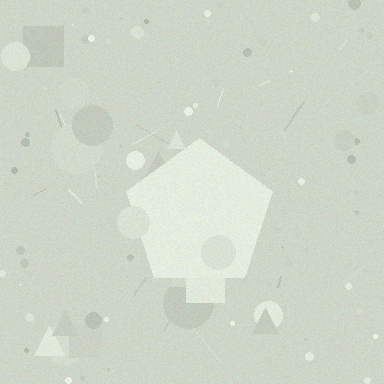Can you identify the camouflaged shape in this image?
The camouflaged shape is a pentagon.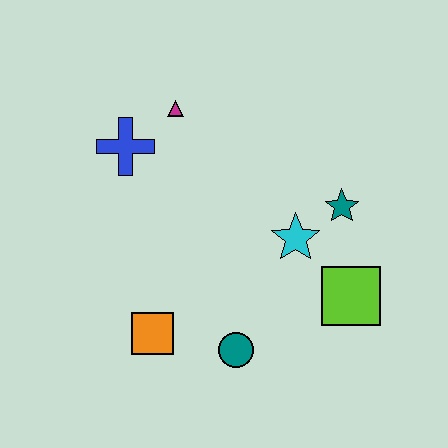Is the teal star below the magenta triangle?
Yes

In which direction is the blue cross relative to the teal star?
The blue cross is to the left of the teal star.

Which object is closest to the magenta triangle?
The blue cross is closest to the magenta triangle.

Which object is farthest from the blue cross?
The lime square is farthest from the blue cross.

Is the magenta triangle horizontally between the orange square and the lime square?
Yes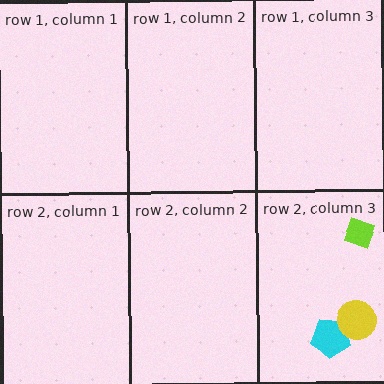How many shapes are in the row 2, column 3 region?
3.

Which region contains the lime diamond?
The row 2, column 3 region.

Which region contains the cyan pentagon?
The row 2, column 3 region.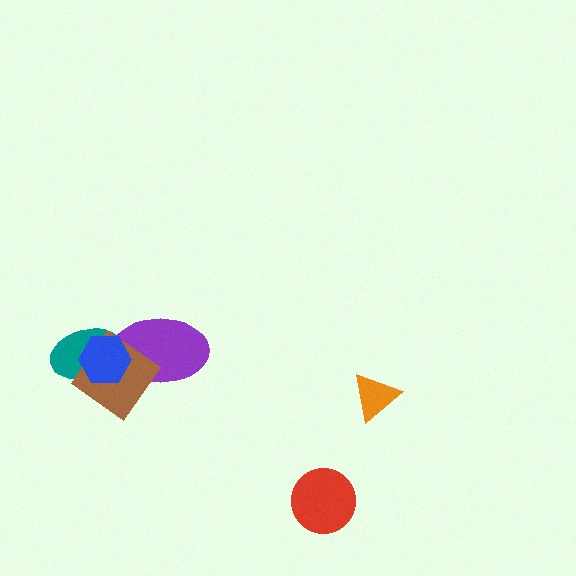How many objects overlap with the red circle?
0 objects overlap with the red circle.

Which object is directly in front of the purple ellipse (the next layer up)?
The teal ellipse is directly in front of the purple ellipse.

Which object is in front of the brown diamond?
The blue hexagon is in front of the brown diamond.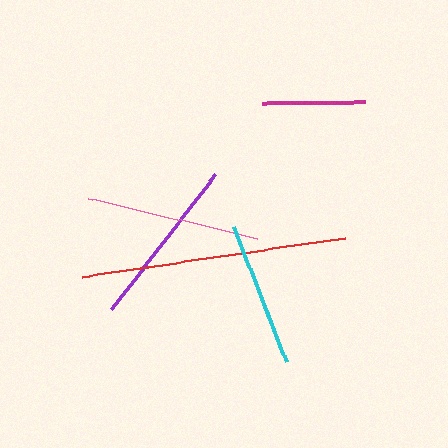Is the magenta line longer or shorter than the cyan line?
The cyan line is longer than the magenta line.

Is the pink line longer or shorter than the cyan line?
The pink line is longer than the cyan line.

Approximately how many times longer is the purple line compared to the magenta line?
The purple line is approximately 1.7 times the length of the magenta line.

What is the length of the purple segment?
The purple segment is approximately 171 pixels long.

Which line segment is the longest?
The red line is the longest at approximately 267 pixels.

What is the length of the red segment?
The red segment is approximately 267 pixels long.